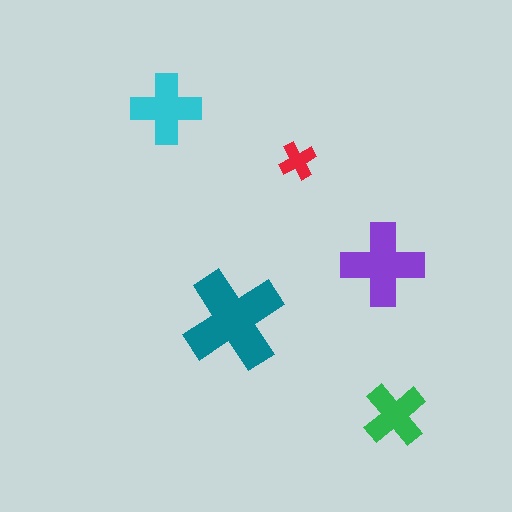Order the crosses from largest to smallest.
the teal one, the purple one, the cyan one, the green one, the red one.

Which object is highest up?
The cyan cross is topmost.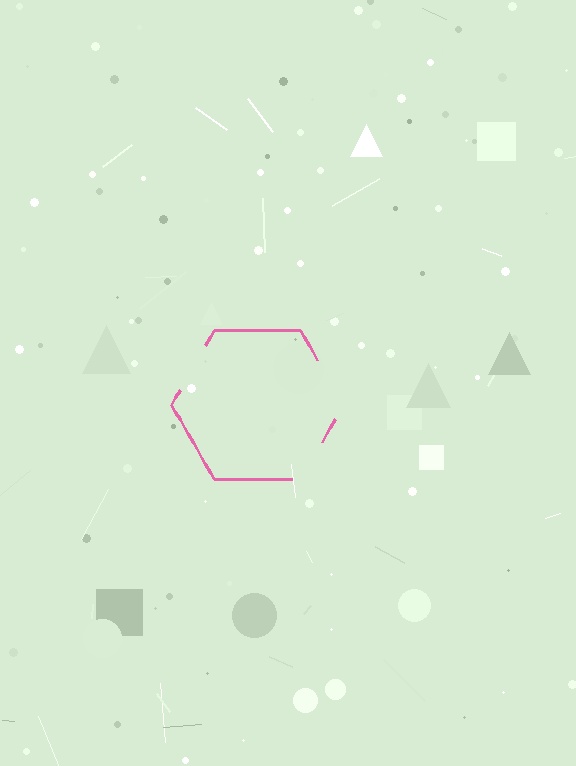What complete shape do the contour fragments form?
The contour fragments form a hexagon.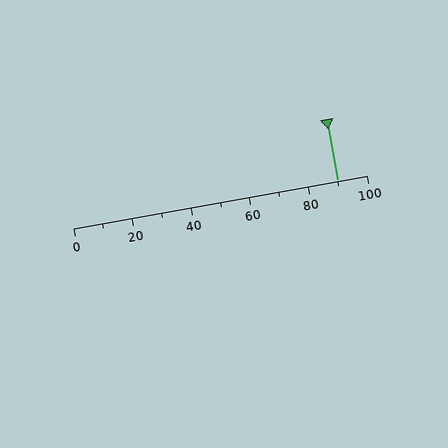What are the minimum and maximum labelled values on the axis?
The axis runs from 0 to 100.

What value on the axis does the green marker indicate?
The marker indicates approximately 90.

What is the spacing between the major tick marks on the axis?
The major ticks are spaced 20 apart.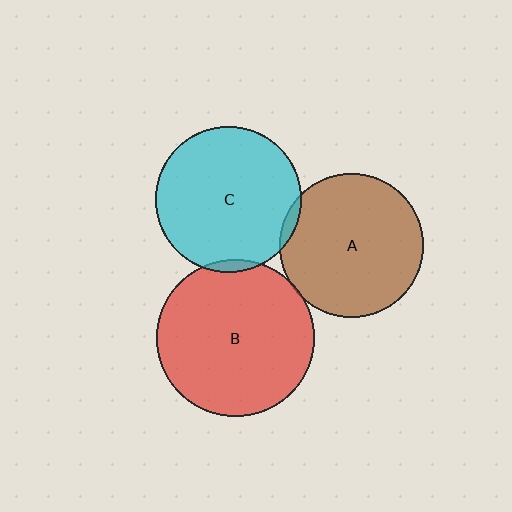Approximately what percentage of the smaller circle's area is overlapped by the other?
Approximately 5%.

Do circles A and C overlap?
Yes.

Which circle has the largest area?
Circle B (red).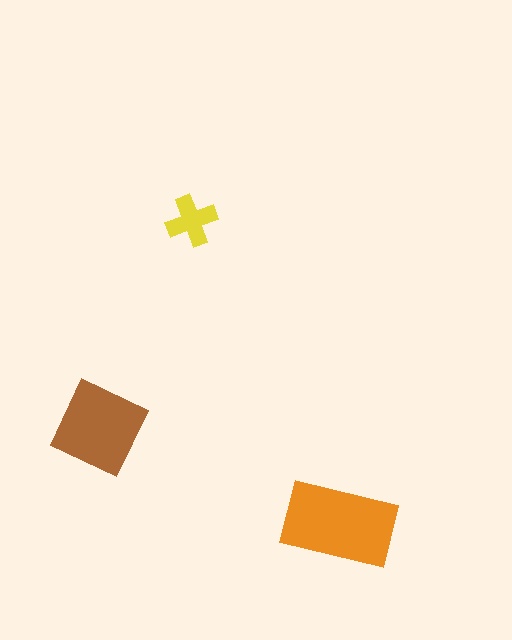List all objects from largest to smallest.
The orange rectangle, the brown diamond, the yellow cross.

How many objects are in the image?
There are 3 objects in the image.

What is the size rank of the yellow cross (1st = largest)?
3rd.